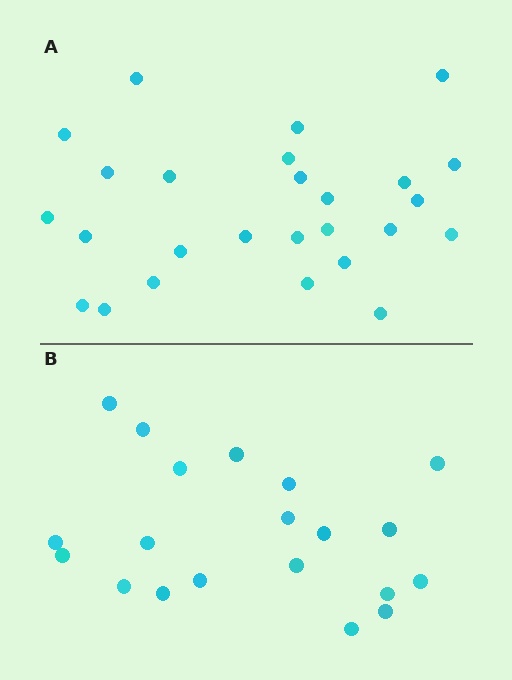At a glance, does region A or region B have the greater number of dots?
Region A (the top region) has more dots.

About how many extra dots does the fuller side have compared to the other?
Region A has about 6 more dots than region B.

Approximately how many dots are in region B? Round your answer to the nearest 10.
About 20 dots.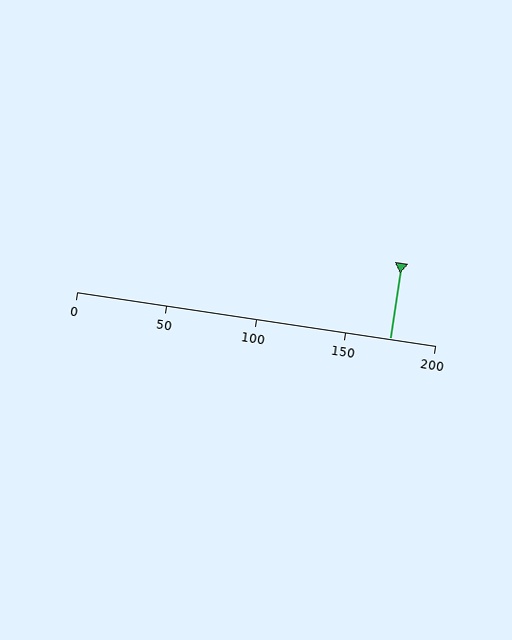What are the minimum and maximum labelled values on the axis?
The axis runs from 0 to 200.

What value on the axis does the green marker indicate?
The marker indicates approximately 175.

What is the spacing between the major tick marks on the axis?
The major ticks are spaced 50 apart.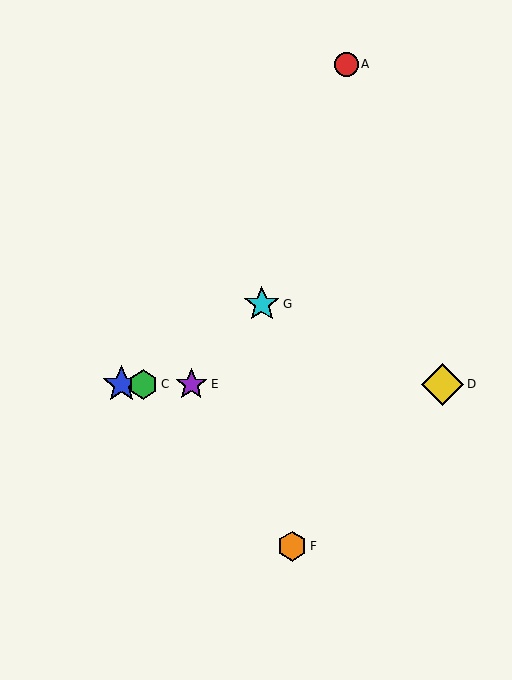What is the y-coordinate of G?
Object G is at y≈304.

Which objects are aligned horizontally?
Objects B, C, D, E are aligned horizontally.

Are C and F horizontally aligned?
No, C is at y≈384 and F is at y≈546.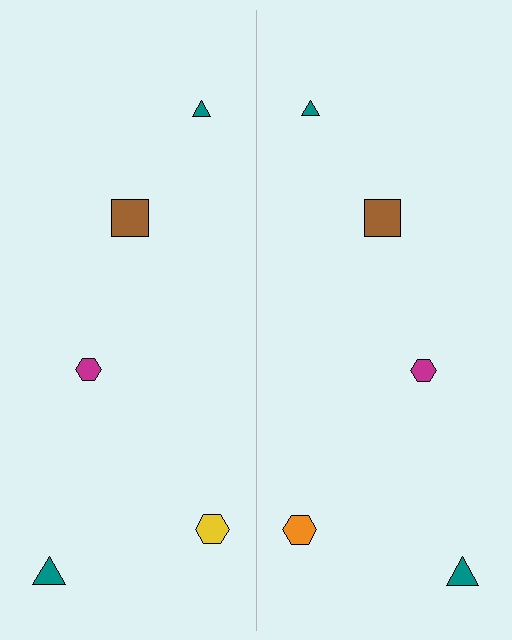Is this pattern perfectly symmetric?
No, the pattern is not perfectly symmetric. The orange hexagon on the right side breaks the symmetry — its mirror counterpart is yellow.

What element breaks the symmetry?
The orange hexagon on the right side breaks the symmetry — its mirror counterpart is yellow.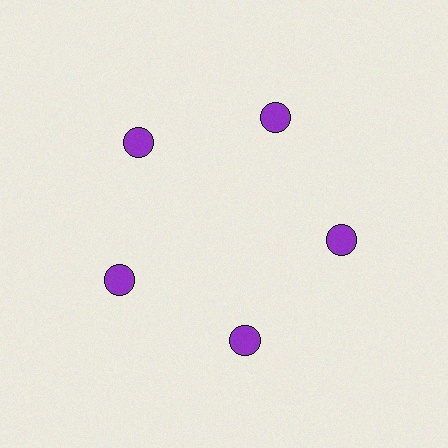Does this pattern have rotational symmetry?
Yes, this pattern has 5-fold rotational symmetry. It looks the same after rotating 72 degrees around the center.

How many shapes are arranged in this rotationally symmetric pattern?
There are 5 shapes, arranged in 5 groups of 1.